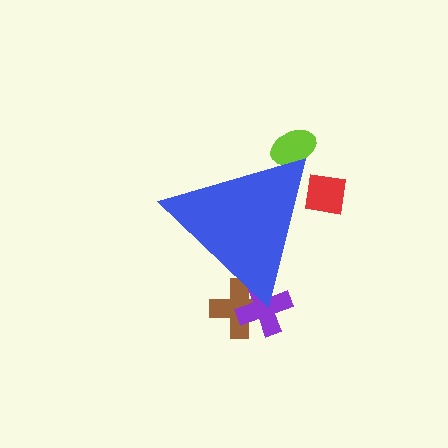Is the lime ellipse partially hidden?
Yes, the lime ellipse is partially hidden behind the blue triangle.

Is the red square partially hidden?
Yes, the red square is partially hidden behind the blue triangle.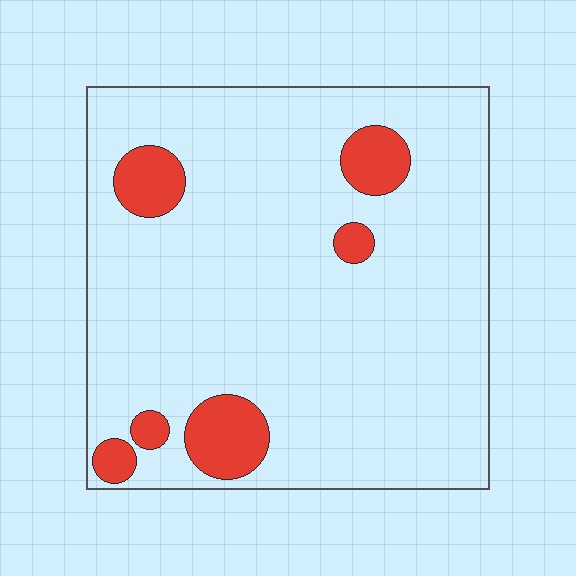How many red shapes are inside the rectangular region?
6.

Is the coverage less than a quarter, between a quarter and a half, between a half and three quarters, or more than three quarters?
Less than a quarter.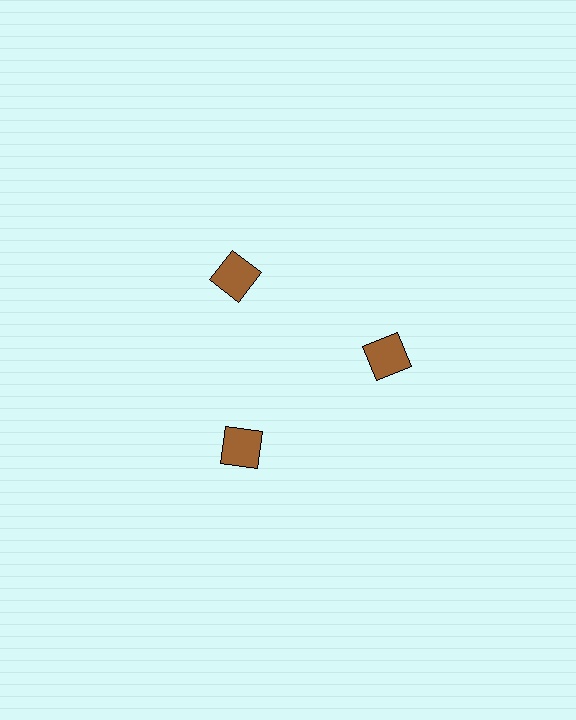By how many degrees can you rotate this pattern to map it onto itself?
The pattern maps onto itself every 120 degrees of rotation.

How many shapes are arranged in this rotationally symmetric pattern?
There are 3 shapes, arranged in 3 groups of 1.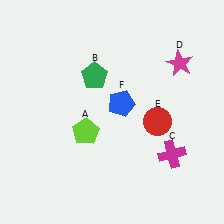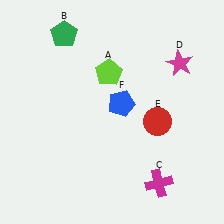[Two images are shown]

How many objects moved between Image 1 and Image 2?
3 objects moved between the two images.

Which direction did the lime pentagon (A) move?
The lime pentagon (A) moved up.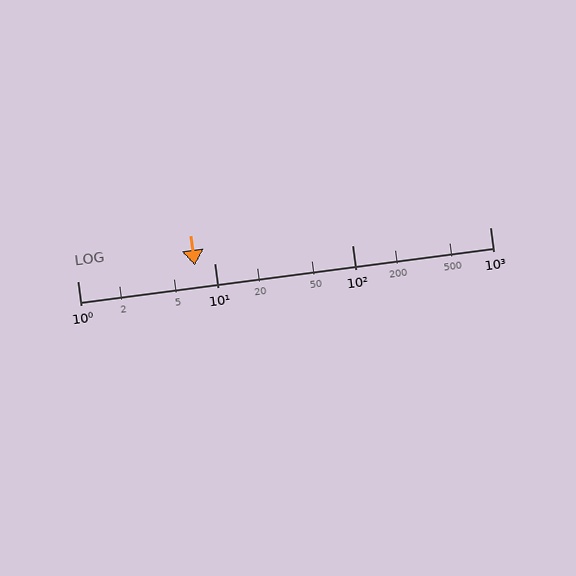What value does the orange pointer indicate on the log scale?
The pointer indicates approximately 7.2.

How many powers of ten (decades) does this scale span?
The scale spans 3 decades, from 1 to 1000.